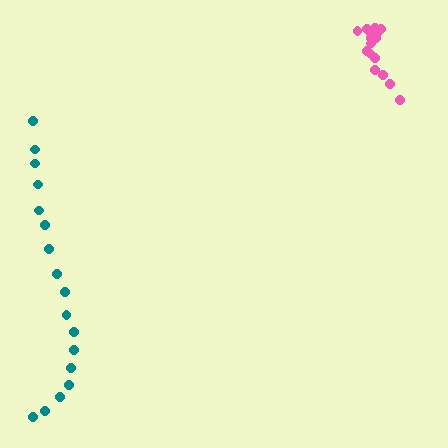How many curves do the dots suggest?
There are 2 distinct paths.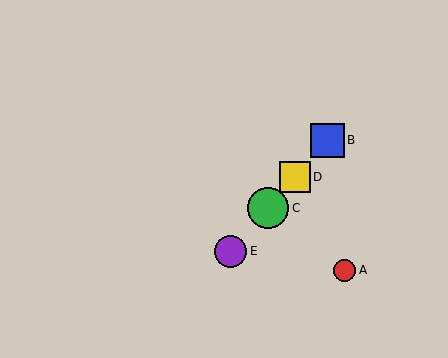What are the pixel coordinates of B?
Object B is at (327, 140).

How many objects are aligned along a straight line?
4 objects (B, C, D, E) are aligned along a straight line.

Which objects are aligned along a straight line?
Objects B, C, D, E are aligned along a straight line.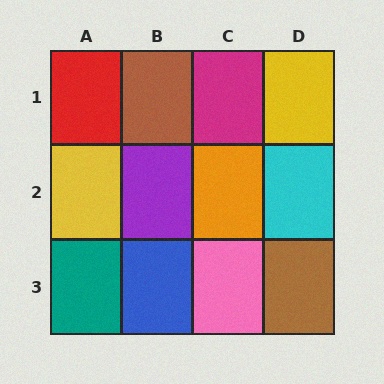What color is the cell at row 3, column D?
Brown.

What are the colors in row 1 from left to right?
Red, brown, magenta, yellow.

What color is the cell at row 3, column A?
Teal.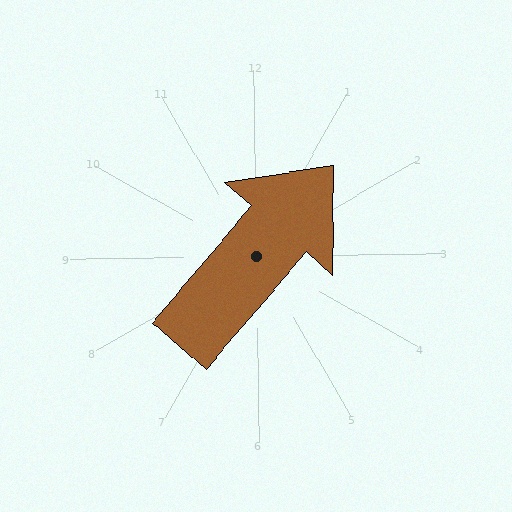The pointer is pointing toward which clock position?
Roughly 1 o'clock.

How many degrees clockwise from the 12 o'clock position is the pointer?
Approximately 41 degrees.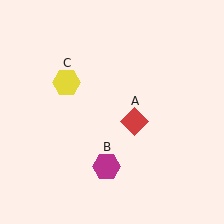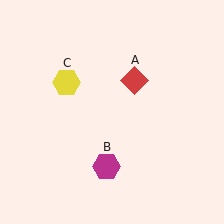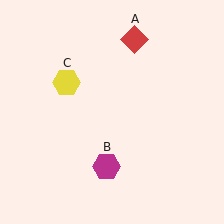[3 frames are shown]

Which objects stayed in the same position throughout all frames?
Magenta hexagon (object B) and yellow hexagon (object C) remained stationary.